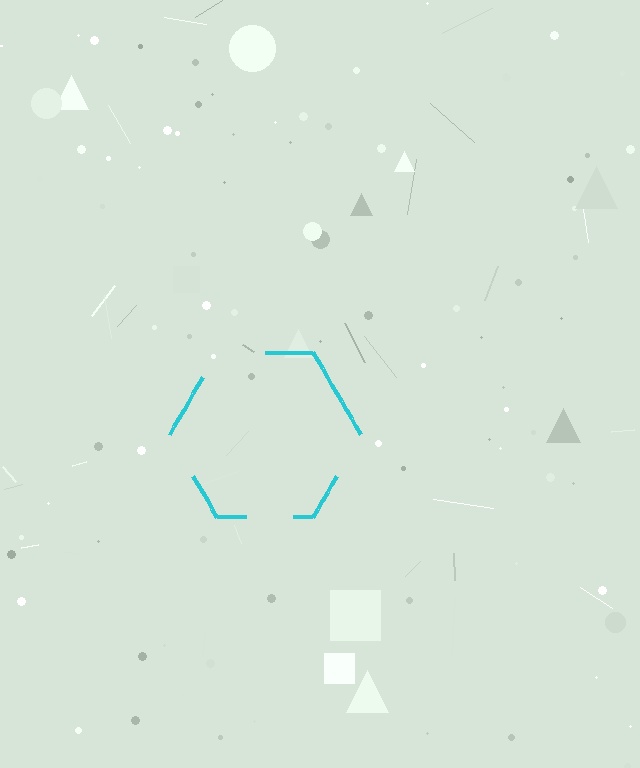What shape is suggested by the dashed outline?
The dashed outline suggests a hexagon.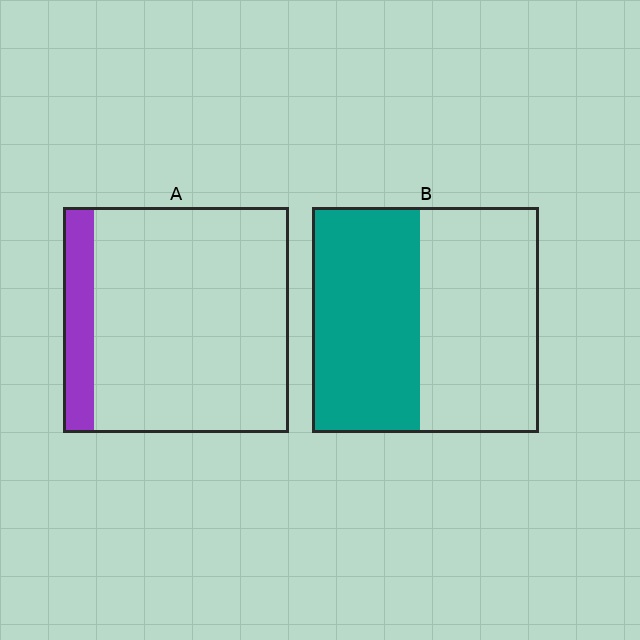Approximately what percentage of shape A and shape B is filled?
A is approximately 15% and B is approximately 50%.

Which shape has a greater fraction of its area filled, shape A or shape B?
Shape B.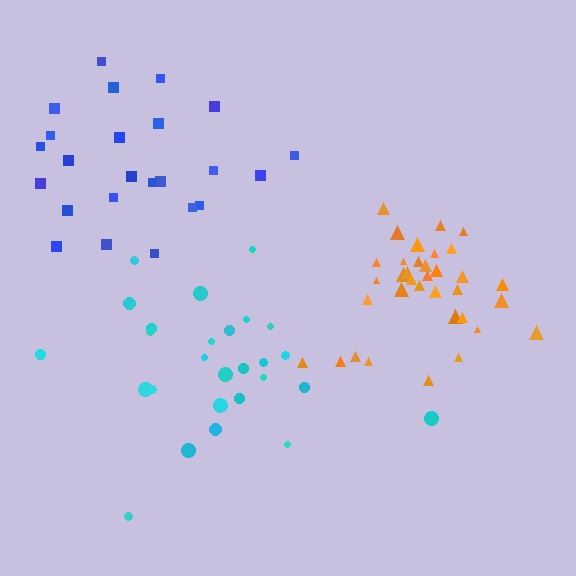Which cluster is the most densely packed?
Orange.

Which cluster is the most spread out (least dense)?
Blue.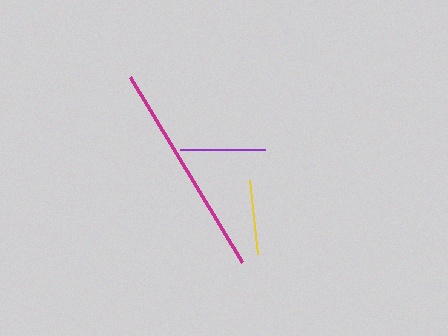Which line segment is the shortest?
The yellow line is the shortest at approximately 75 pixels.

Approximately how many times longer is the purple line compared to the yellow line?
The purple line is approximately 1.1 times the length of the yellow line.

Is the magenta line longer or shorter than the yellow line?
The magenta line is longer than the yellow line.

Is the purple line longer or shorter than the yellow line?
The purple line is longer than the yellow line.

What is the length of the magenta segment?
The magenta segment is approximately 216 pixels long.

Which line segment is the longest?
The magenta line is the longest at approximately 216 pixels.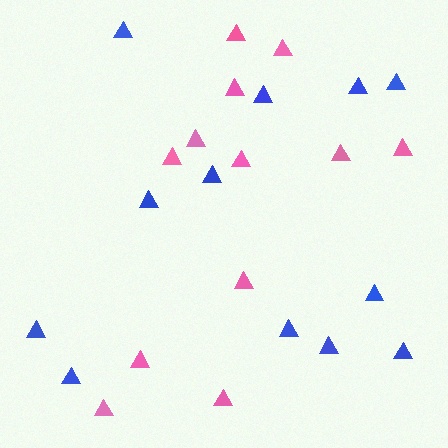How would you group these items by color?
There are 2 groups: one group of blue triangles (12) and one group of pink triangles (12).